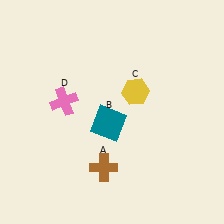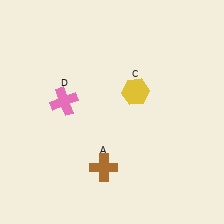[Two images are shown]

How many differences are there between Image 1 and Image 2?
There is 1 difference between the two images.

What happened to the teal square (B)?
The teal square (B) was removed in Image 2. It was in the bottom-left area of Image 1.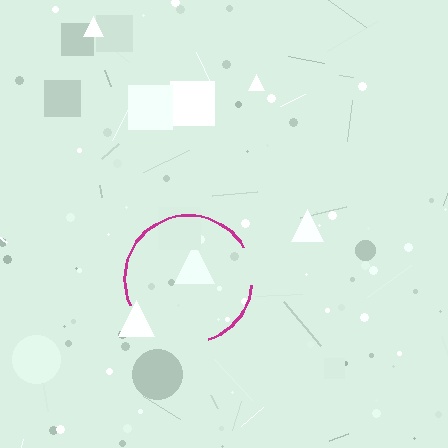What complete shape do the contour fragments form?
The contour fragments form a circle.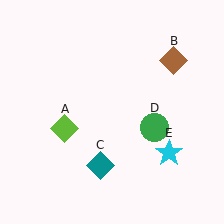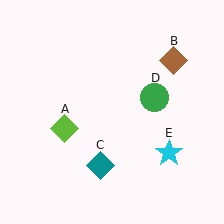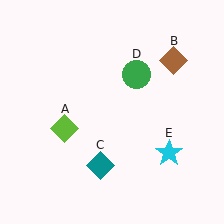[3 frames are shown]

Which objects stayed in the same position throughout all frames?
Lime diamond (object A) and brown diamond (object B) and teal diamond (object C) and cyan star (object E) remained stationary.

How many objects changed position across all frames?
1 object changed position: green circle (object D).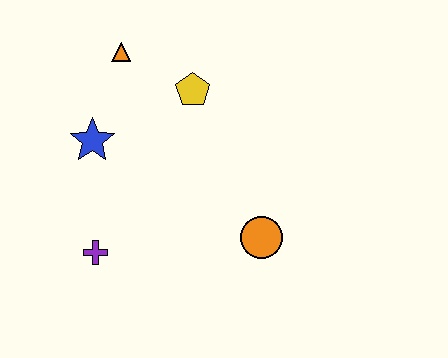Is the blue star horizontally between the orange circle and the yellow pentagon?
No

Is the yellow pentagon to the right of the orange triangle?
Yes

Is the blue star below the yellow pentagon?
Yes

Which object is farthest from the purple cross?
The orange triangle is farthest from the purple cross.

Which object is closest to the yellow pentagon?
The orange triangle is closest to the yellow pentagon.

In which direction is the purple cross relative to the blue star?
The purple cross is below the blue star.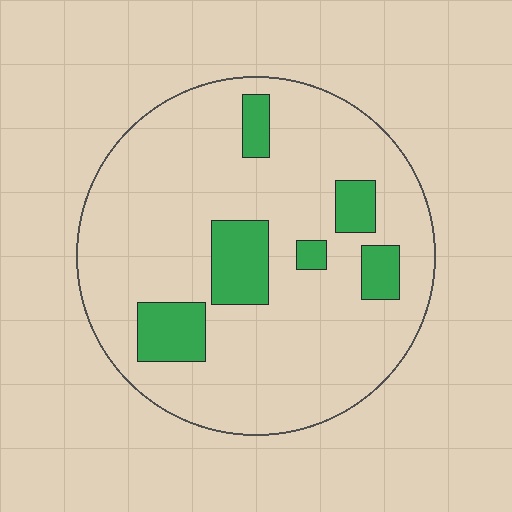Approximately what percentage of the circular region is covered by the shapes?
Approximately 15%.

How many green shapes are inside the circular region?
6.